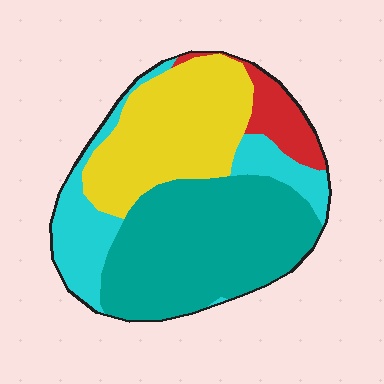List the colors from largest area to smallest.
From largest to smallest: teal, yellow, cyan, red.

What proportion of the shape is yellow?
Yellow covers about 30% of the shape.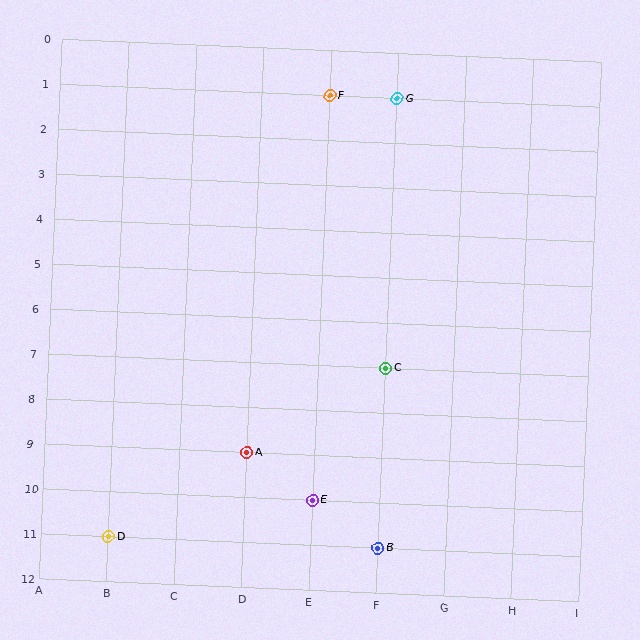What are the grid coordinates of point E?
Point E is at grid coordinates (E, 10).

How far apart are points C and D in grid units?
Points C and D are 4 columns and 4 rows apart (about 5.7 grid units diagonally).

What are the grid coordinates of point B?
Point B is at grid coordinates (F, 11).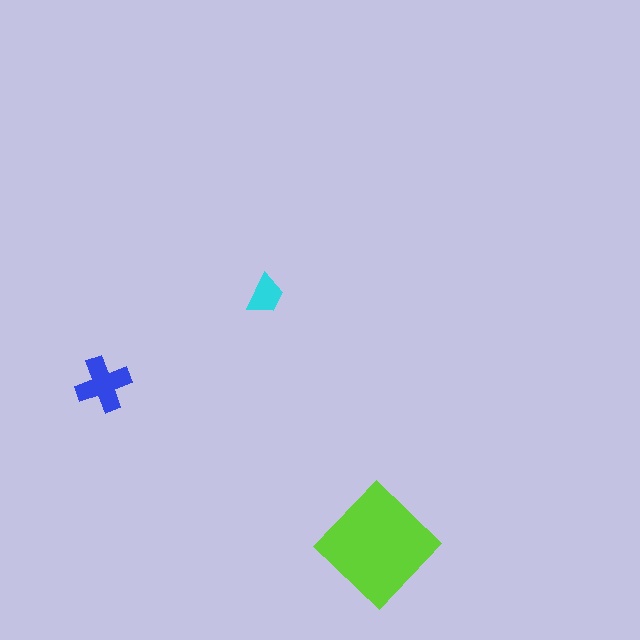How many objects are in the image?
There are 3 objects in the image.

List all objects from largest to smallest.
The lime diamond, the blue cross, the cyan trapezoid.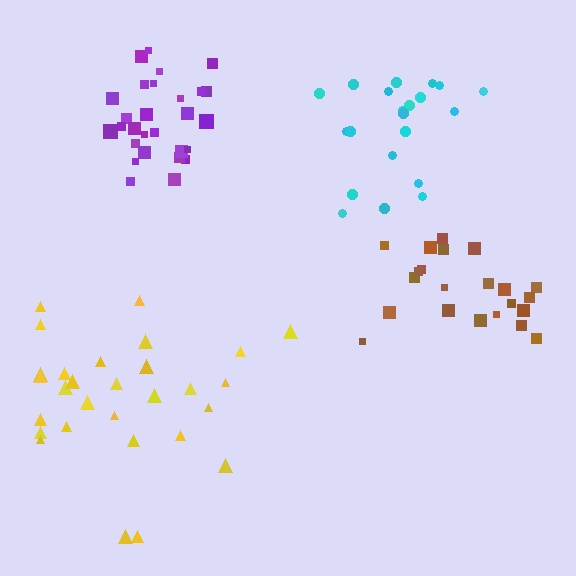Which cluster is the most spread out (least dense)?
Yellow.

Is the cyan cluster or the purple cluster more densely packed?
Purple.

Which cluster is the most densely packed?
Purple.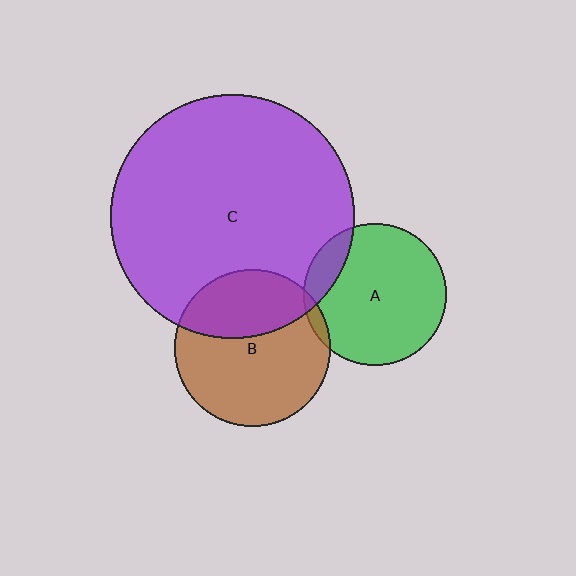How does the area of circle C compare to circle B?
Approximately 2.4 times.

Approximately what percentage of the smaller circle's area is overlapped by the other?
Approximately 5%.